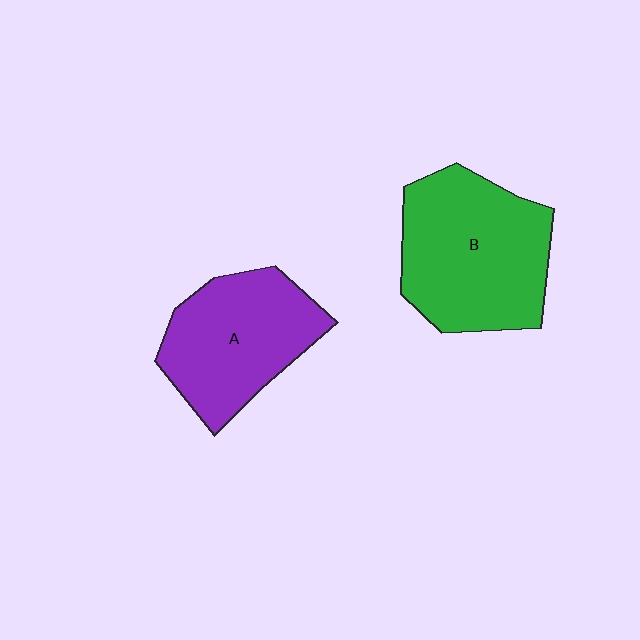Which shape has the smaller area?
Shape A (purple).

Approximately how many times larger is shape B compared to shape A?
Approximately 1.2 times.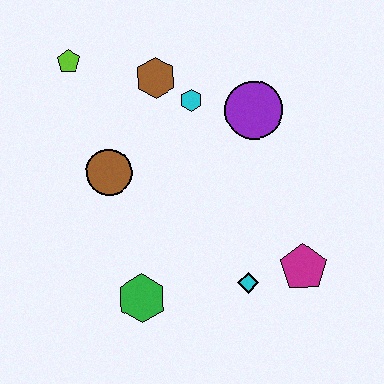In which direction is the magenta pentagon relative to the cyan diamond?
The magenta pentagon is to the right of the cyan diamond.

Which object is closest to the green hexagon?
The cyan diamond is closest to the green hexagon.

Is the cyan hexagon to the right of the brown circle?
Yes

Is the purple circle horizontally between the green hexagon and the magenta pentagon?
Yes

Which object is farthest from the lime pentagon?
The magenta pentagon is farthest from the lime pentagon.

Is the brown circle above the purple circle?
No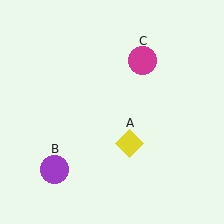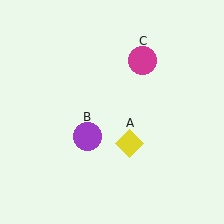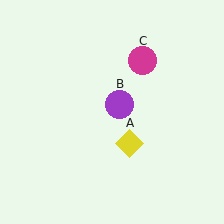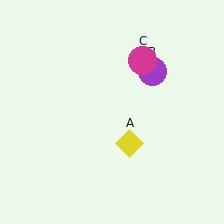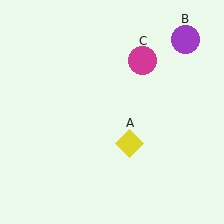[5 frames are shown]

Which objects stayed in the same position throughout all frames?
Yellow diamond (object A) and magenta circle (object C) remained stationary.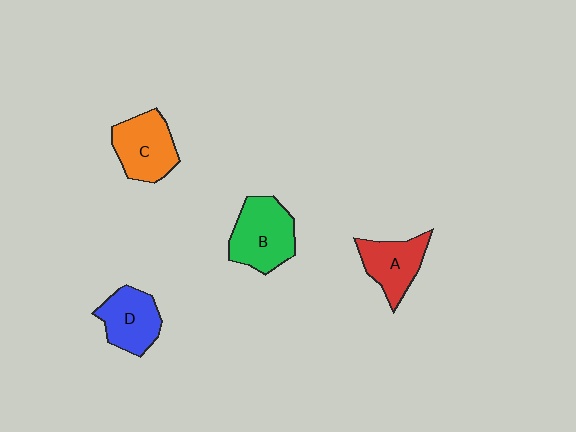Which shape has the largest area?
Shape B (green).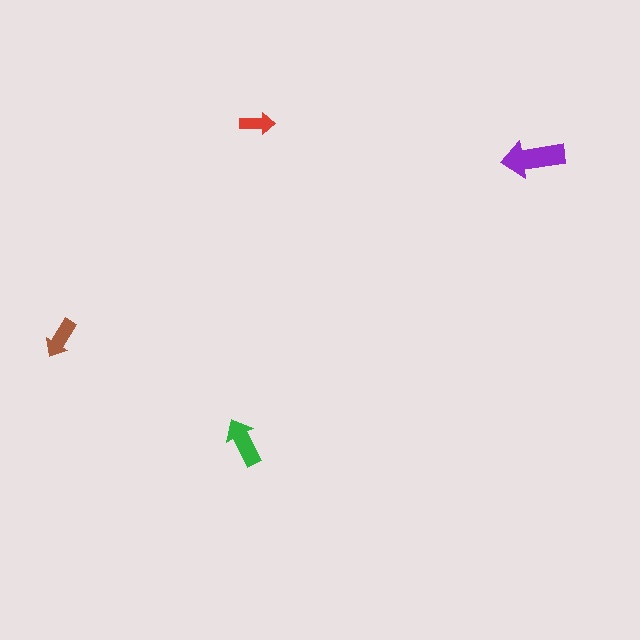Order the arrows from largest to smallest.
the purple one, the green one, the brown one, the red one.